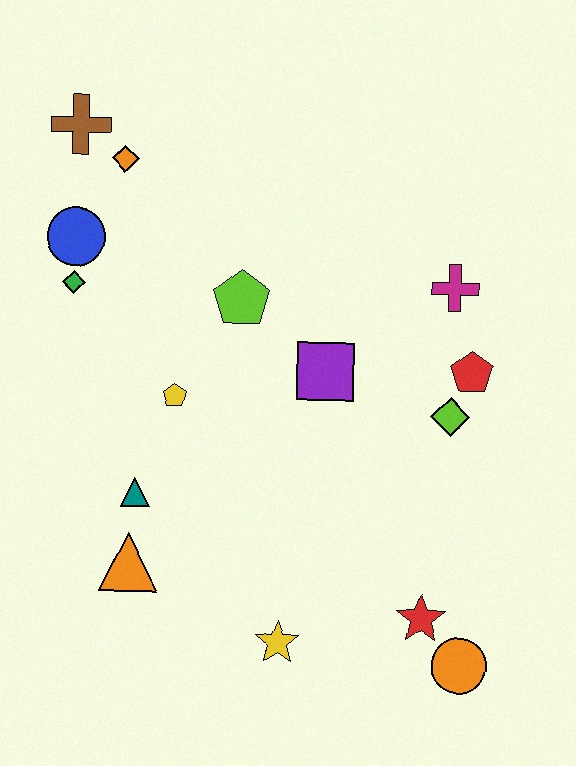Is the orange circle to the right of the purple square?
Yes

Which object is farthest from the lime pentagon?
The orange circle is farthest from the lime pentagon.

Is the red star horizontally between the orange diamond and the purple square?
No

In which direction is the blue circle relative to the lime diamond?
The blue circle is to the left of the lime diamond.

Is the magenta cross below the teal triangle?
No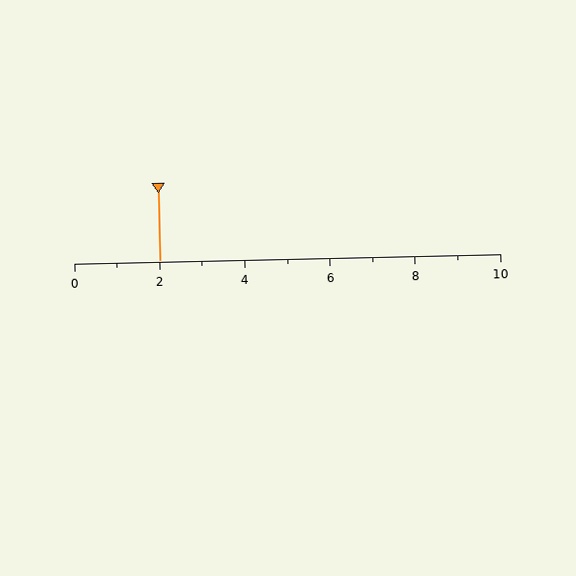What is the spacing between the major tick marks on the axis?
The major ticks are spaced 2 apart.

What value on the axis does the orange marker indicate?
The marker indicates approximately 2.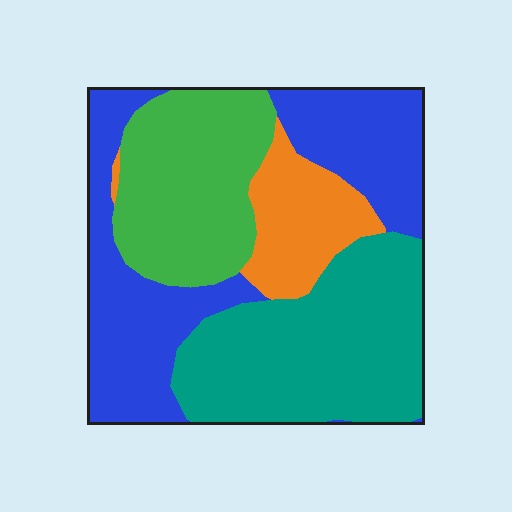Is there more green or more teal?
Teal.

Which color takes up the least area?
Orange, at roughly 10%.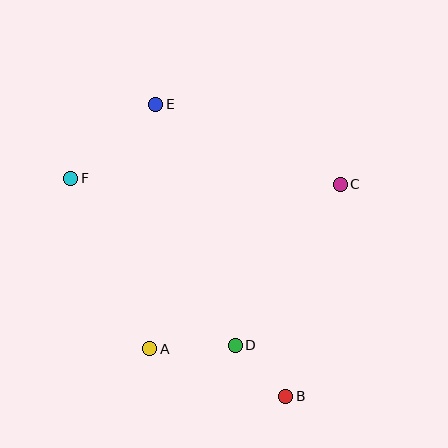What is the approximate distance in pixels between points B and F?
The distance between B and F is approximately 306 pixels.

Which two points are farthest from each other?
Points B and E are farthest from each other.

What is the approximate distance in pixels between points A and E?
The distance between A and E is approximately 244 pixels.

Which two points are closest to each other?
Points B and D are closest to each other.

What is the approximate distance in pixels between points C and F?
The distance between C and F is approximately 270 pixels.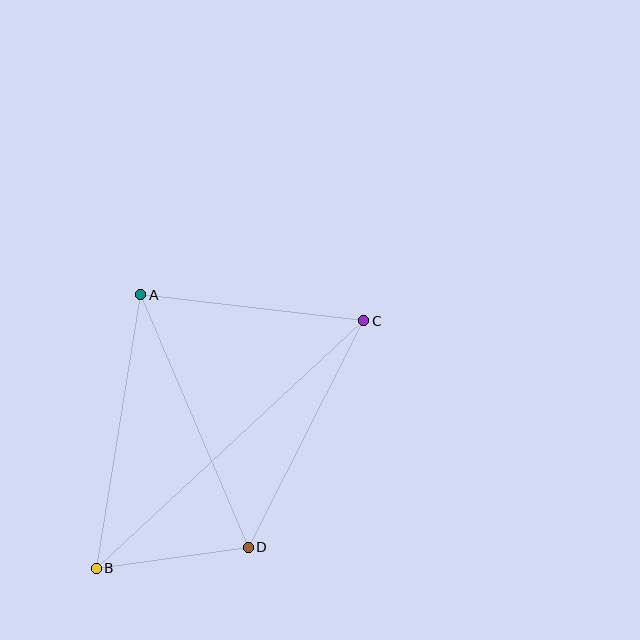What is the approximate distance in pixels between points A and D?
The distance between A and D is approximately 274 pixels.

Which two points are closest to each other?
Points B and D are closest to each other.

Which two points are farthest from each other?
Points B and C are farthest from each other.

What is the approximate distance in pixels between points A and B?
The distance between A and B is approximately 277 pixels.